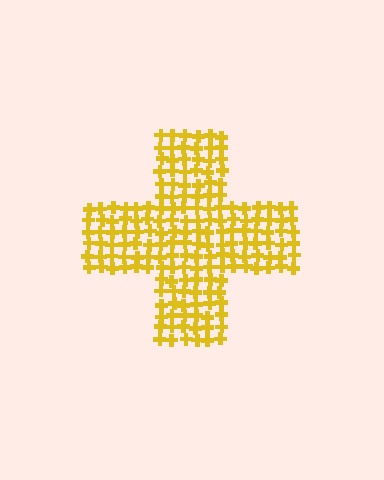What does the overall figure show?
The overall figure shows a cross.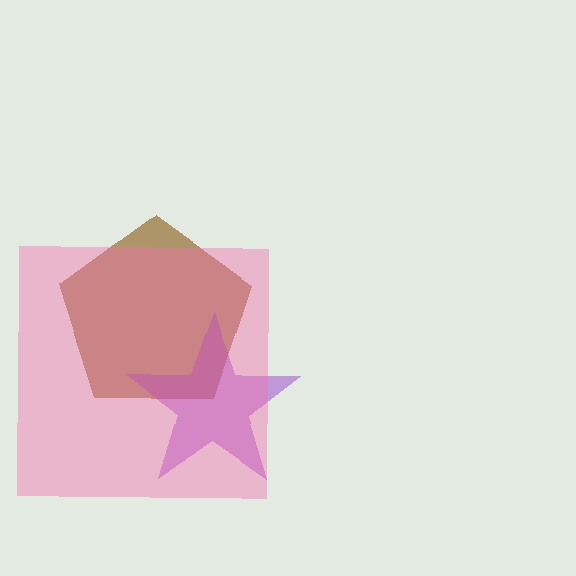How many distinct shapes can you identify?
There are 3 distinct shapes: a brown pentagon, a purple star, a pink square.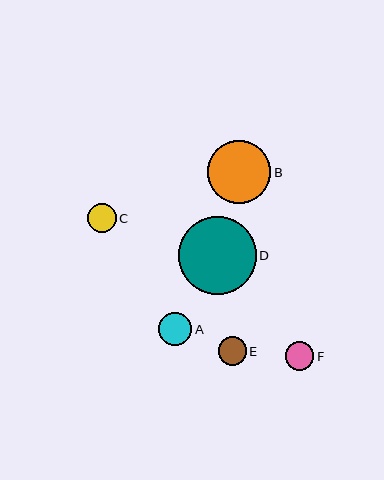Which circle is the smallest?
Circle E is the smallest with a size of approximately 28 pixels.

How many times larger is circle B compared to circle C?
Circle B is approximately 2.2 times the size of circle C.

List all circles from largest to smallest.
From largest to smallest: D, B, A, C, F, E.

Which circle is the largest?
Circle D is the largest with a size of approximately 78 pixels.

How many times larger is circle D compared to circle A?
Circle D is approximately 2.4 times the size of circle A.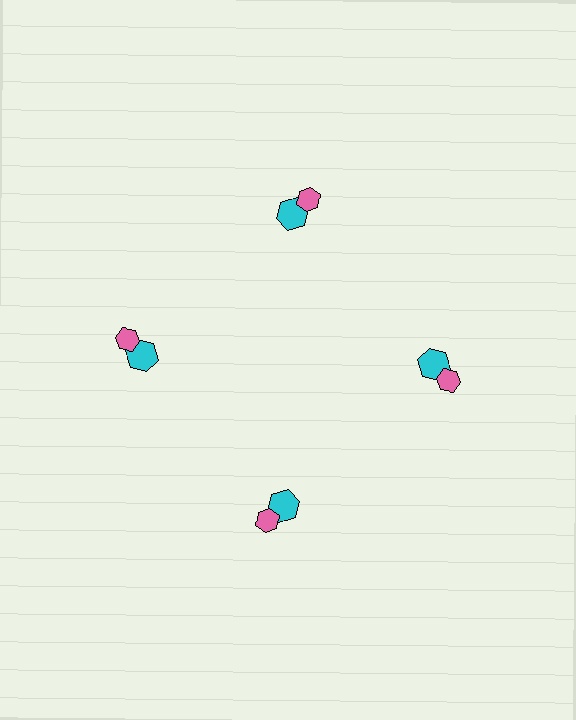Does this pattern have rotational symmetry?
Yes, this pattern has 4-fold rotational symmetry. It looks the same after rotating 90 degrees around the center.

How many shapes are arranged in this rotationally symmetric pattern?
There are 8 shapes, arranged in 4 groups of 2.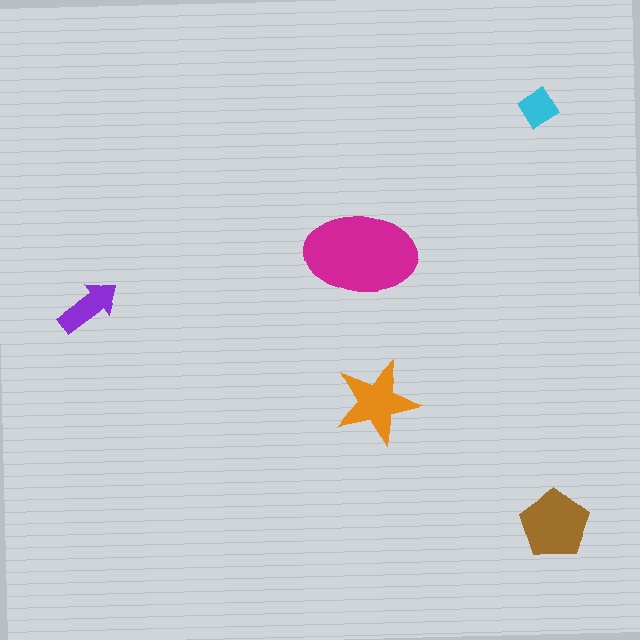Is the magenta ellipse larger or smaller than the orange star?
Larger.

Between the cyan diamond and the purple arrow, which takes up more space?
The purple arrow.